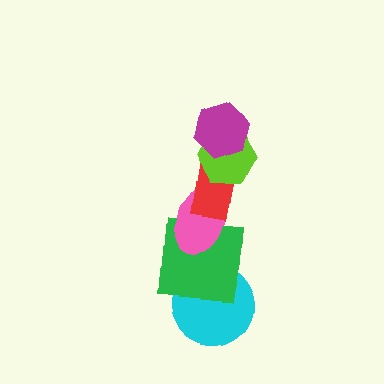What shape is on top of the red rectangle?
The lime hexagon is on top of the red rectangle.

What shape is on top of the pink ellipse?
The red rectangle is on top of the pink ellipse.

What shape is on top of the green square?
The pink ellipse is on top of the green square.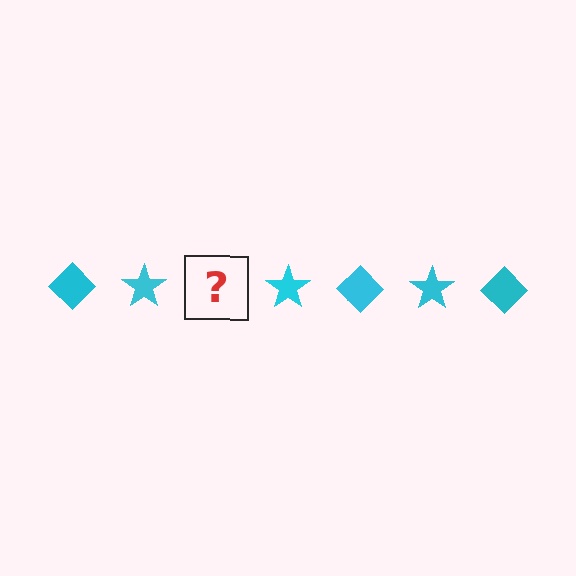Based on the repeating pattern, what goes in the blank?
The blank should be a cyan diamond.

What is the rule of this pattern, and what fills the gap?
The rule is that the pattern cycles through diamond, star shapes in cyan. The gap should be filled with a cyan diamond.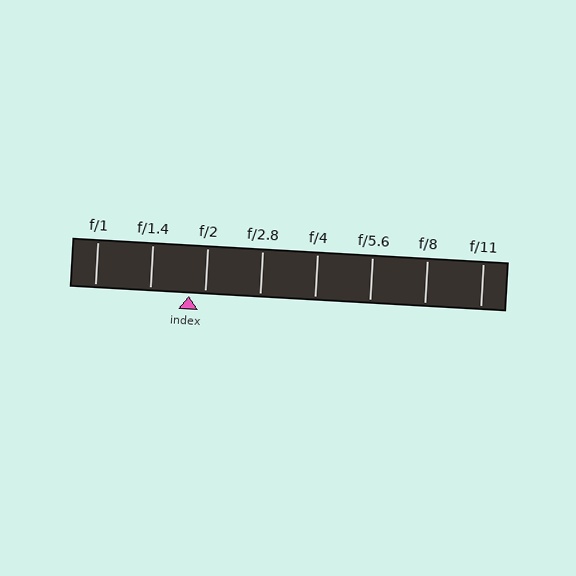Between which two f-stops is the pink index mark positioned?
The index mark is between f/1.4 and f/2.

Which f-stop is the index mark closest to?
The index mark is closest to f/2.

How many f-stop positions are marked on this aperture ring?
There are 8 f-stop positions marked.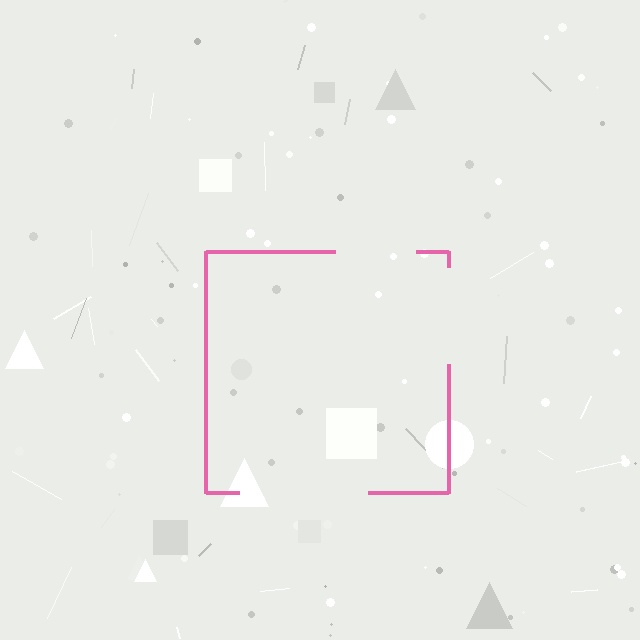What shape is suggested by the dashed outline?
The dashed outline suggests a square.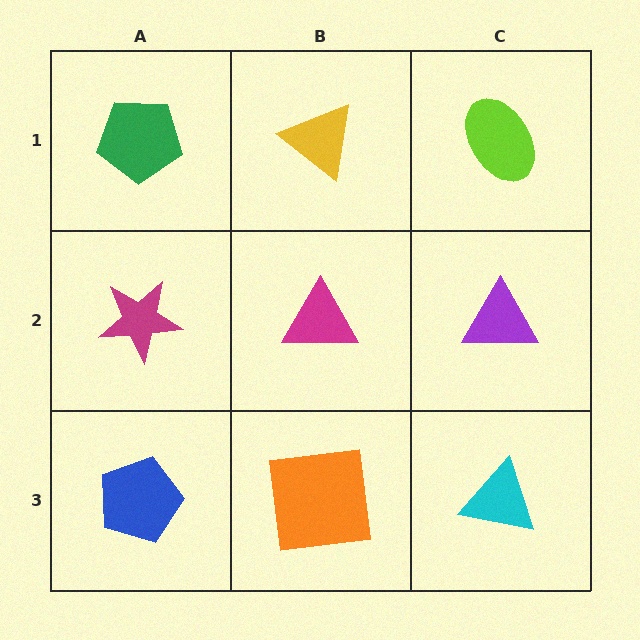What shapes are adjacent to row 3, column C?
A purple triangle (row 2, column C), an orange square (row 3, column B).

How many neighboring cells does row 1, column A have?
2.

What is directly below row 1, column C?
A purple triangle.